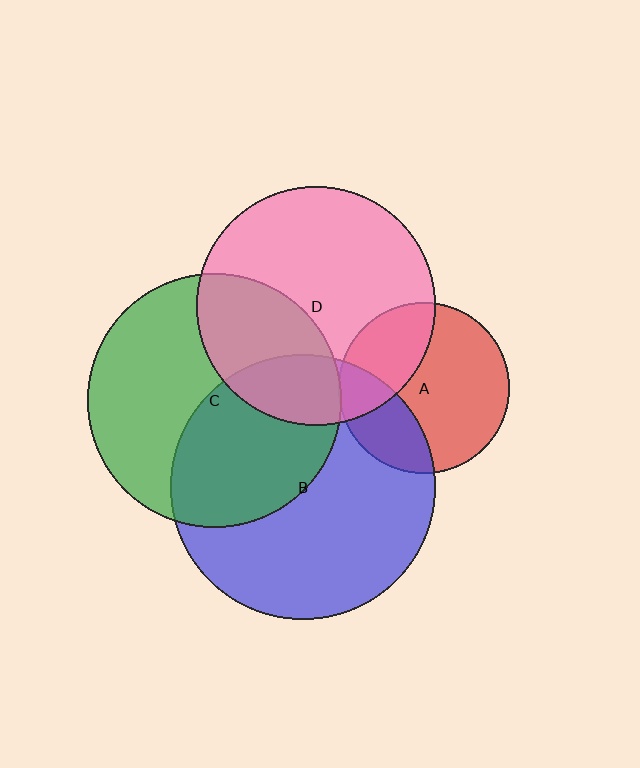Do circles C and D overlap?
Yes.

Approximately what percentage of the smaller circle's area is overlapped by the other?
Approximately 35%.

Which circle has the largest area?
Circle B (blue).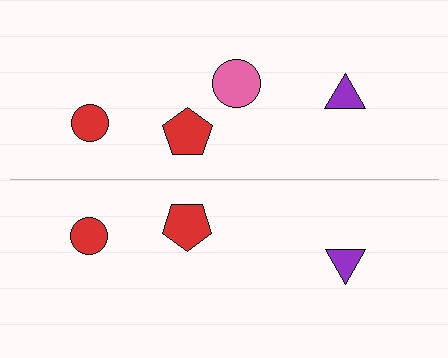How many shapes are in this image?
There are 7 shapes in this image.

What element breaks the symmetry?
A pink circle is missing from the bottom side.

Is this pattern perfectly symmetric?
No, the pattern is not perfectly symmetric. A pink circle is missing from the bottom side.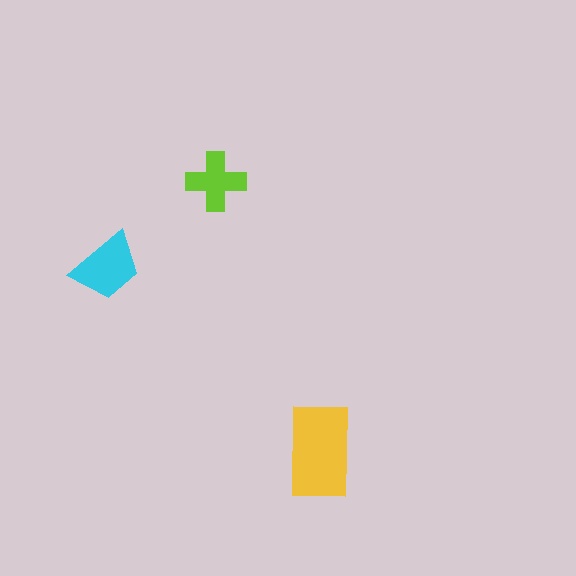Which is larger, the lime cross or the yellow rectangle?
The yellow rectangle.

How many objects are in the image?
There are 3 objects in the image.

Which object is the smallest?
The lime cross.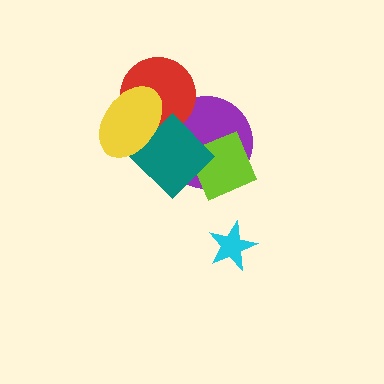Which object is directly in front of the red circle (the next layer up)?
The teal diamond is directly in front of the red circle.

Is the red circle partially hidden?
Yes, it is partially covered by another shape.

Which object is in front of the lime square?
The teal diamond is in front of the lime square.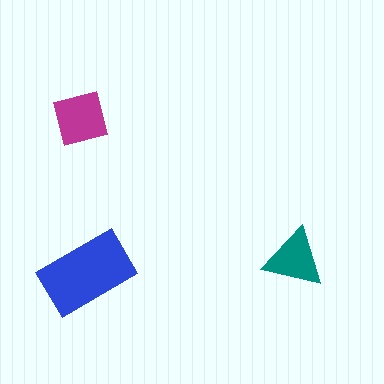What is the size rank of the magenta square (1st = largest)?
2nd.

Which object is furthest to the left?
The magenta square is leftmost.